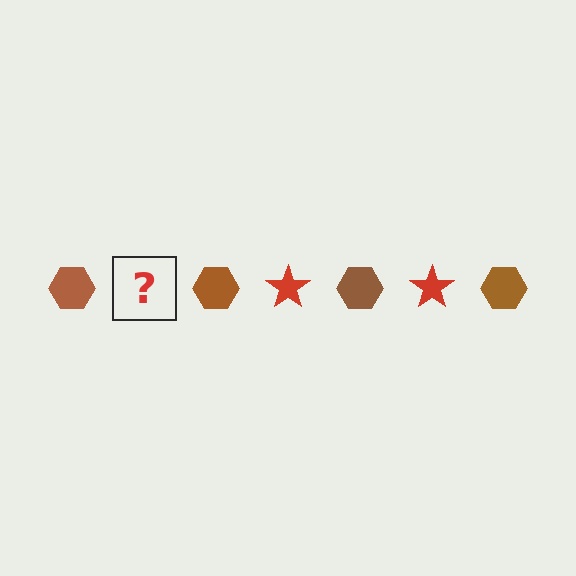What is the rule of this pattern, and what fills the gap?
The rule is that the pattern alternates between brown hexagon and red star. The gap should be filled with a red star.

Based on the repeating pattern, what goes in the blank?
The blank should be a red star.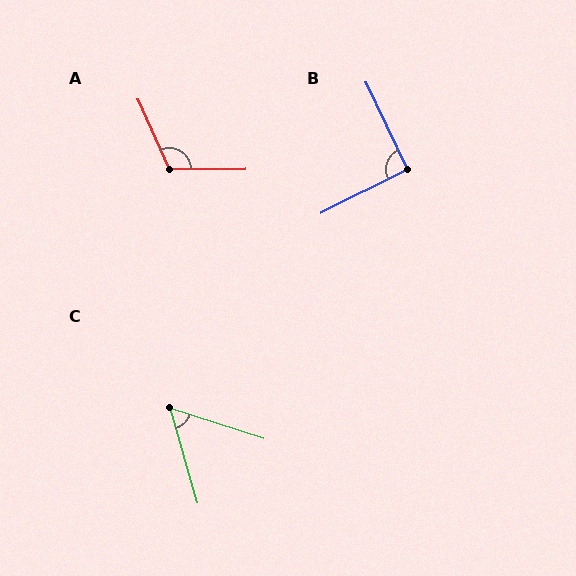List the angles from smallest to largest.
C (56°), B (92°), A (114°).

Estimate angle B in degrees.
Approximately 92 degrees.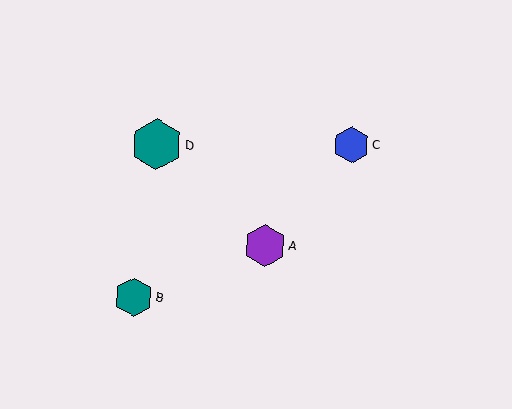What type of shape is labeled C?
Shape C is a blue hexagon.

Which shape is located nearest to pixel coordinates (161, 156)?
The teal hexagon (labeled D) at (157, 144) is nearest to that location.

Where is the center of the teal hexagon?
The center of the teal hexagon is at (157, 144).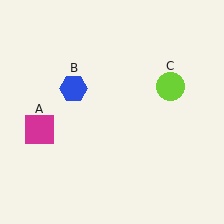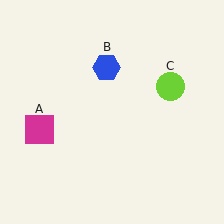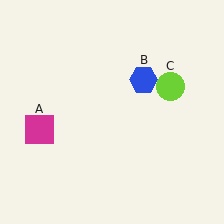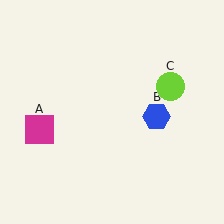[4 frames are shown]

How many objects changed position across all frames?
1 object changed position: blue hexagon (object B).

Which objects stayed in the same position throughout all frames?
Magenta square (object A) and lime circle (object C) remained stationary.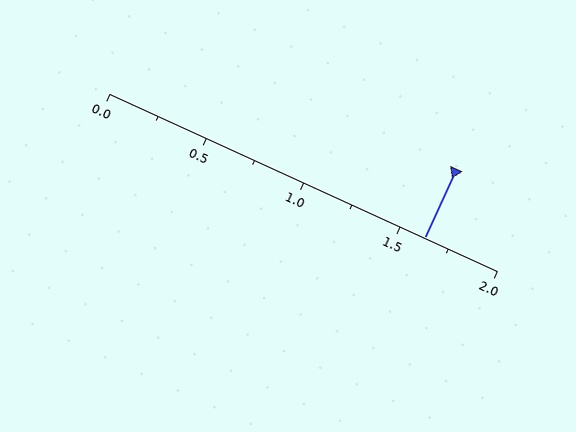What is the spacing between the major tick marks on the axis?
The major ticks are spaced 0.5 apart.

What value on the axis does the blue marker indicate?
The marker indicates approximately 1.62.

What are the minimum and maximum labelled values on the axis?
The axis runs from 0.0 to 2.0.